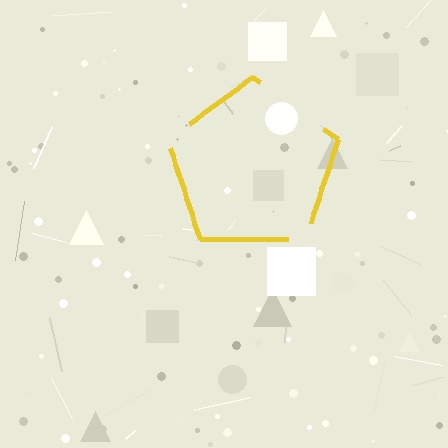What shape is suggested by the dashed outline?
The dashed outline suggests a pentagon.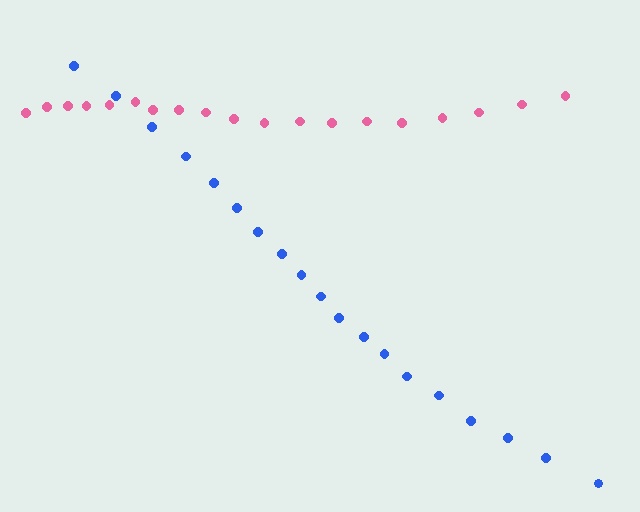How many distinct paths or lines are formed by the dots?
There are 2 distinct paths.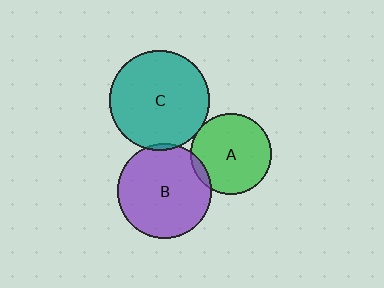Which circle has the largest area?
Circle C (teal).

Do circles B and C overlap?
Yes.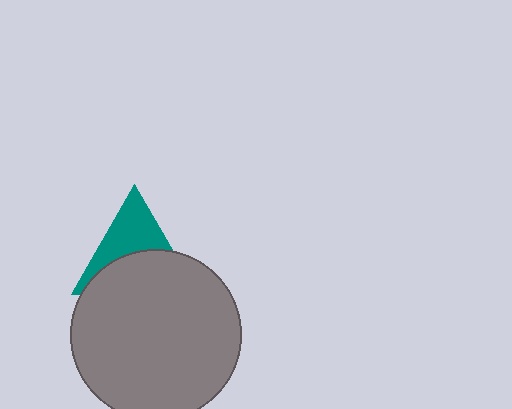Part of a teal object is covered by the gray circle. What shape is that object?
It is a triangle.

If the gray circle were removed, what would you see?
You would see the complete teal triangle.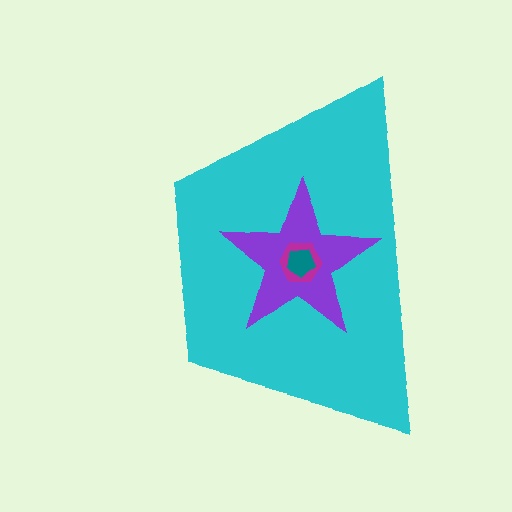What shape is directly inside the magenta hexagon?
The teal pentagon.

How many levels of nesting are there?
4.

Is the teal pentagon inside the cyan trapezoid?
Yes.